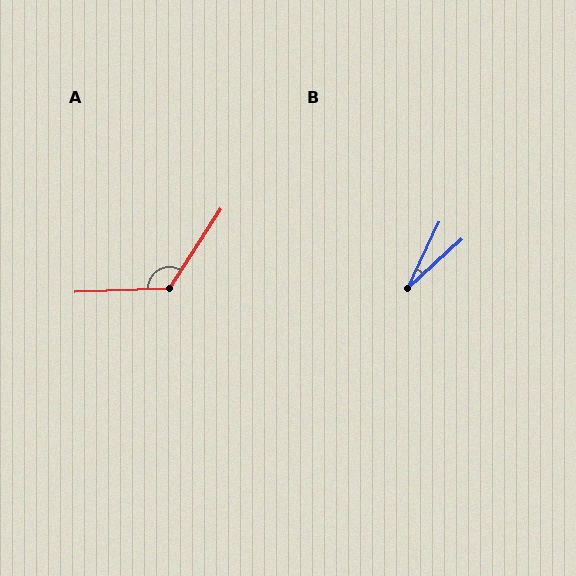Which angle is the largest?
A, at approximately 125 degrees.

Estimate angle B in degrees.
Approximately 22 degrees.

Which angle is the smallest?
B, at approximately 22 degrees.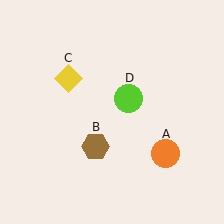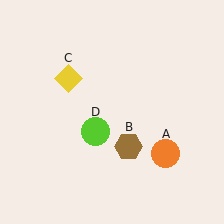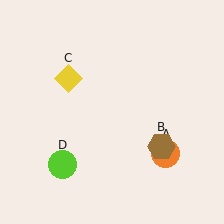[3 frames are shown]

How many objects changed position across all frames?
2 objects changed position: brown hexagon (object B), lime circle (object D).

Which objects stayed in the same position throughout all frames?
Orange circle (object A) and yellow diamond (object C) remained stationary.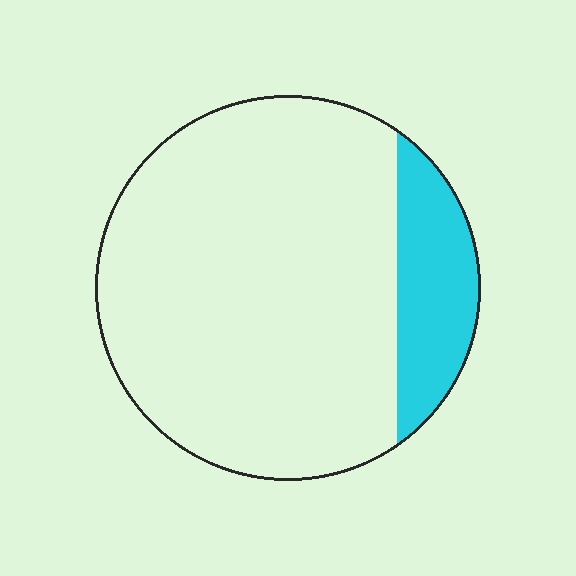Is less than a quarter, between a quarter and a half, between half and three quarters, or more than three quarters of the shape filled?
Less than a quarter.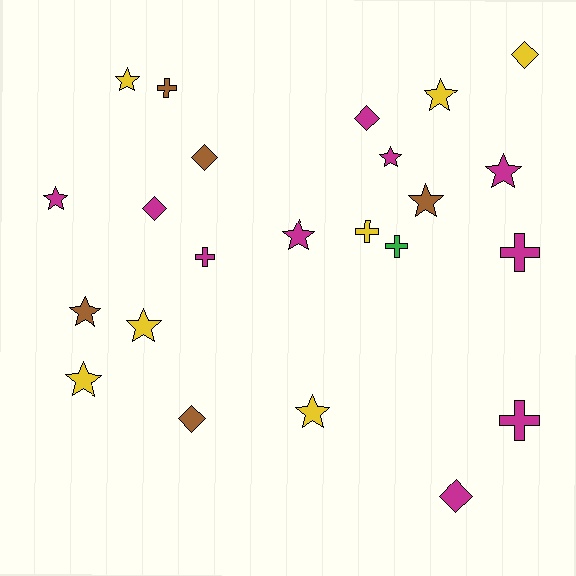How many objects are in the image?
There are 23 objects.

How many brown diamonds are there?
There are 2 brown diamonds.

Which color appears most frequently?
Magenta, with 10 objects.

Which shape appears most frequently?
Star, with 11 objects.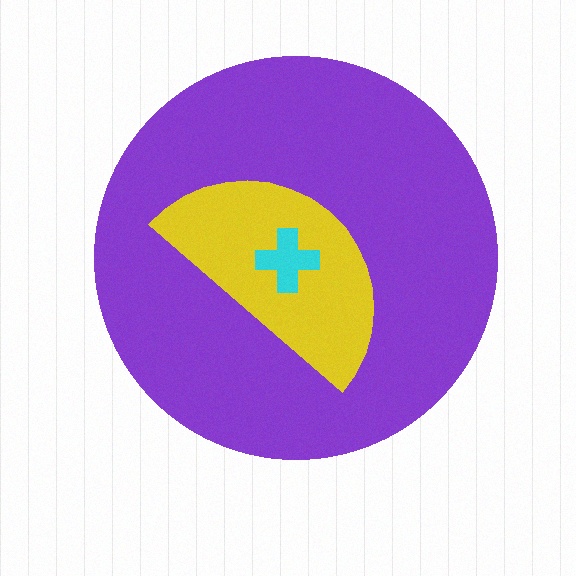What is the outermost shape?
The purple circle.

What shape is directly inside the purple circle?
The yellow semicircle.